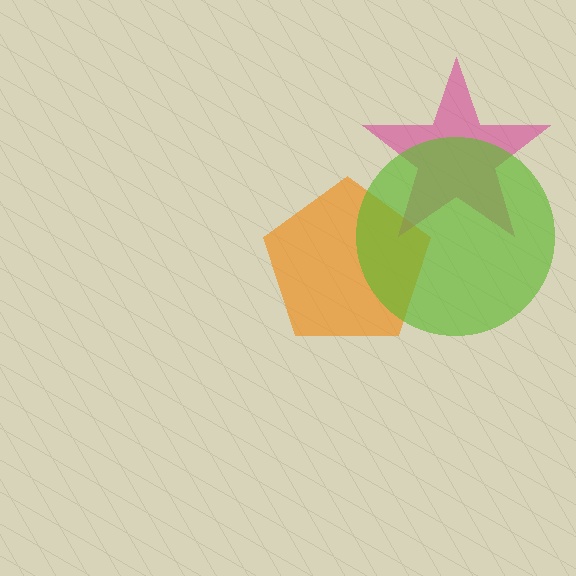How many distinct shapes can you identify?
There are 3 distinct shapes: an orange pentagon, a magenta star, a lime circle.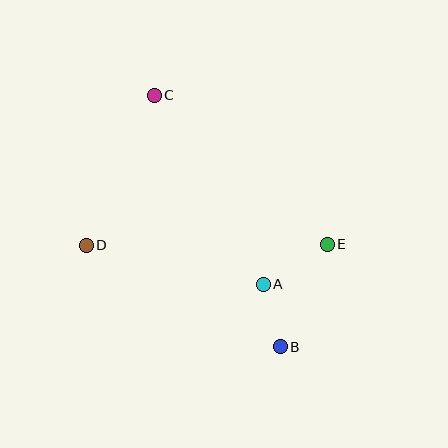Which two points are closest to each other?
Points A and B are closest to each other.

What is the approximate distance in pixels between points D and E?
The distance between D and E is approximately 241 pixels.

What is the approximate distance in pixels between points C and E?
The distance between C and E is approximately 228 pixels.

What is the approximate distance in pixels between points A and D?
The distance between A and D is approximately 181 pixels.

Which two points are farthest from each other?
Points B and C are farthest from each other.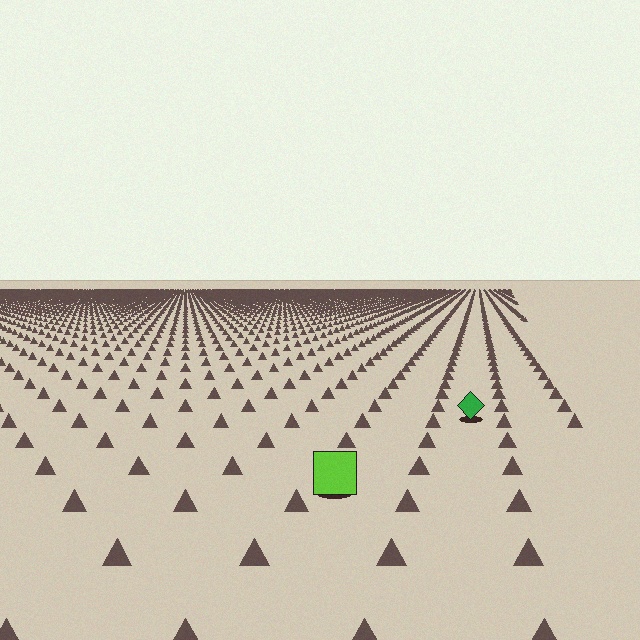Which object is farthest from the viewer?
The green diamond is farthest from the viewer. It appears smaller and the ground texture around it is denser.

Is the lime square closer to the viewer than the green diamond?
Yes. The lime square is closer — you can tell from the texture gradient: the ground texture is coarser near it.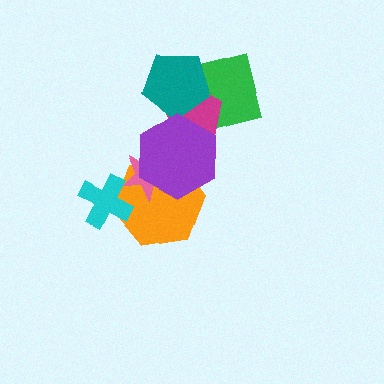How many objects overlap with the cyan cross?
2 objects overlap with the cyan cross.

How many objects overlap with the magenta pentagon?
3 objects overlap with the magenta pentagon.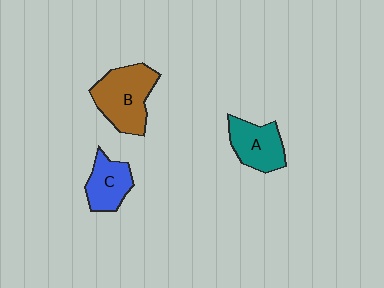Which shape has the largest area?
Shape B (brown).